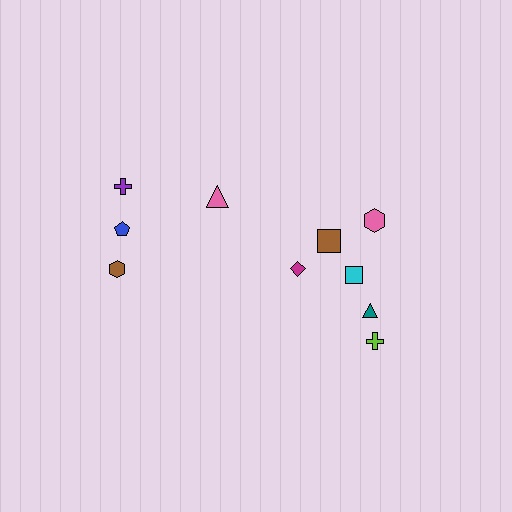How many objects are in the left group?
There are 4 objects.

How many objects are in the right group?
There are 6 objects.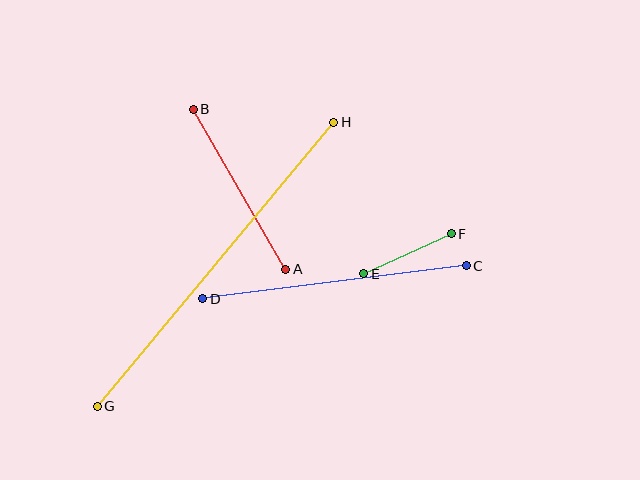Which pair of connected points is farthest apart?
Points G and H are farthest apart.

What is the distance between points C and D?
The distance is approximately 265 pixels.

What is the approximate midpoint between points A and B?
The midpoint is at approximately (239, 189) pixels.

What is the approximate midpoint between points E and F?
The midpoint is at approximately (408, 254) pixels.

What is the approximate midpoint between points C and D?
The midpoint is at approximately (335, 282) pixels.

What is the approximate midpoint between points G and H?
The midpoint is at approximately (215, 264) pixels.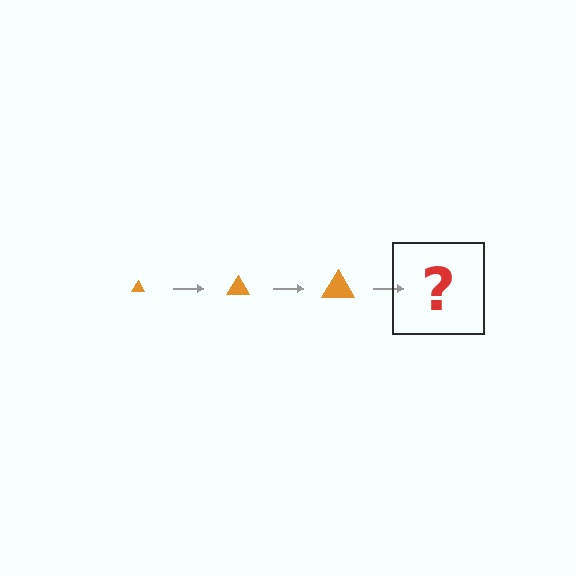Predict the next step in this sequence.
The next step is an orange triangle, larger than the previous one.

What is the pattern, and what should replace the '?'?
The pattern is that the triangle gets progressively larger each step. The '?' should be an orange triangle, larger than the previous one.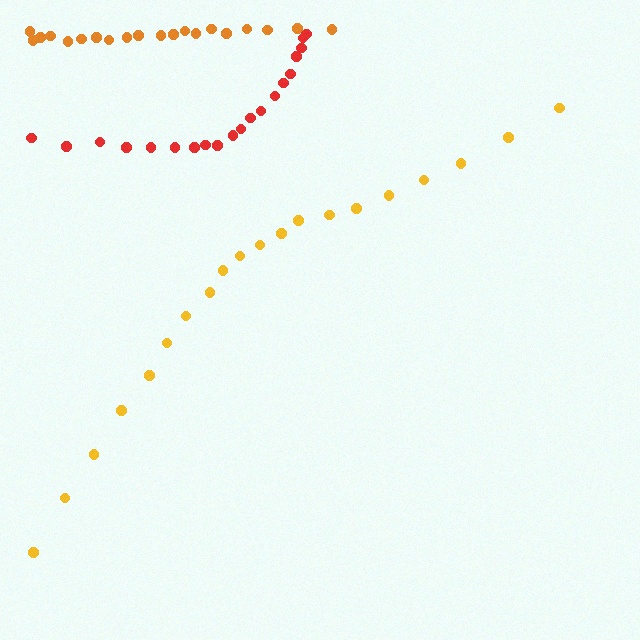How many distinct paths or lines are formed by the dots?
There are 3 distinct paths.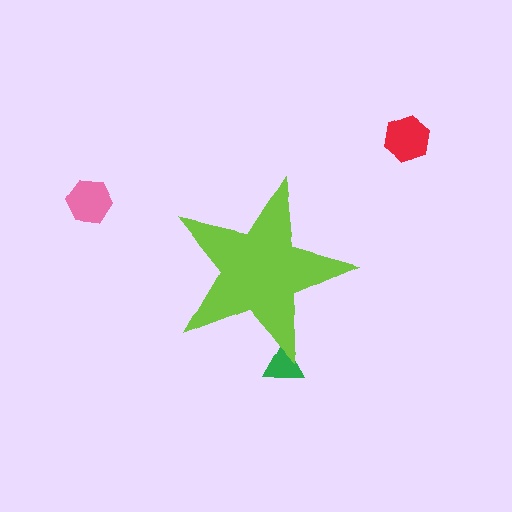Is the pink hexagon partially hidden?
No, the pink hexagon is fully visible.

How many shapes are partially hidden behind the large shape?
1 shape is partially hidden.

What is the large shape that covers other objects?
A lime star.